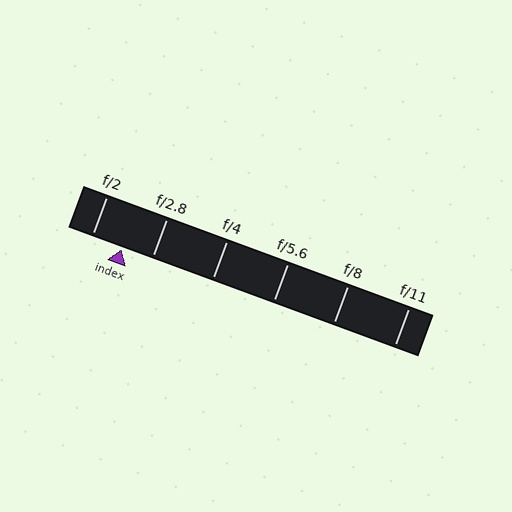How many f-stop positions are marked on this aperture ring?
There are 6 f-stop positions marked.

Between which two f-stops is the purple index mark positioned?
The index mark is between f/2 and f/2.8.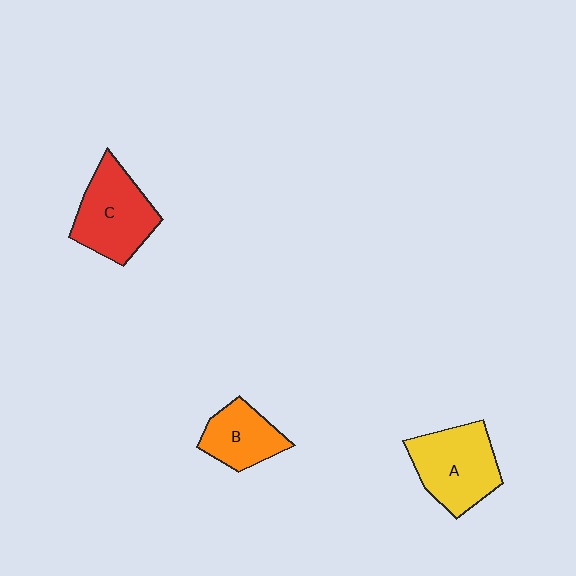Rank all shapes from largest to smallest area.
From largest to smallest: A (yellow), C (red), B (orange).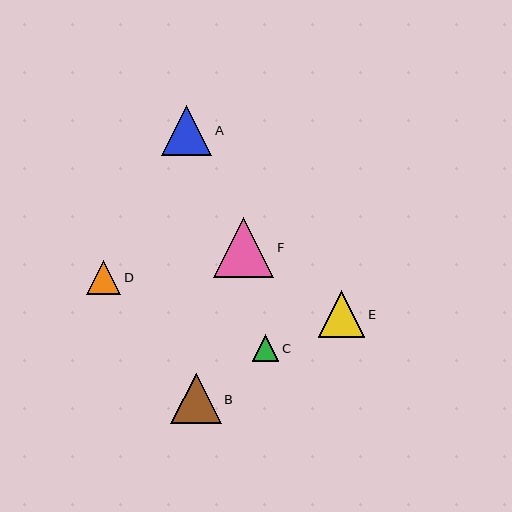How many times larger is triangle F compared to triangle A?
Triangle F is approximately 1.2 times the size of triangle A.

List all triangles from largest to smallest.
From largest to smallest: F, B, A, E, D, C.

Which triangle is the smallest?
Triangle C is the smallest with a size of approximately 26 pixels.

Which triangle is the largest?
Triangle F is the largest with a size of approximately 60 pixels.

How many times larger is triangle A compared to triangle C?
Triangle A is approximately 1.9 times the size of triangle C.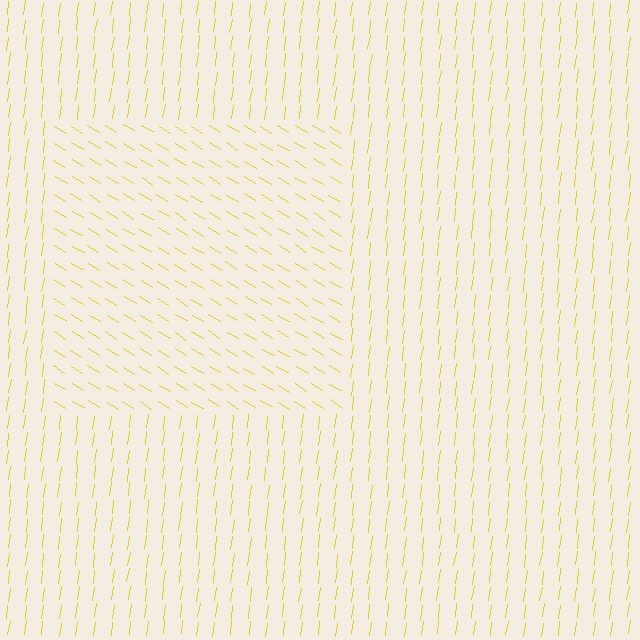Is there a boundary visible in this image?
Yes, there is a texture boundary formed by a change in line orientation.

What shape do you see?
I see a rectangle.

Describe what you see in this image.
The image is filled with small yellow line segments. A rectangle region in the image has lines oriented differently from the surrounding lines, creating a visible texture boundary.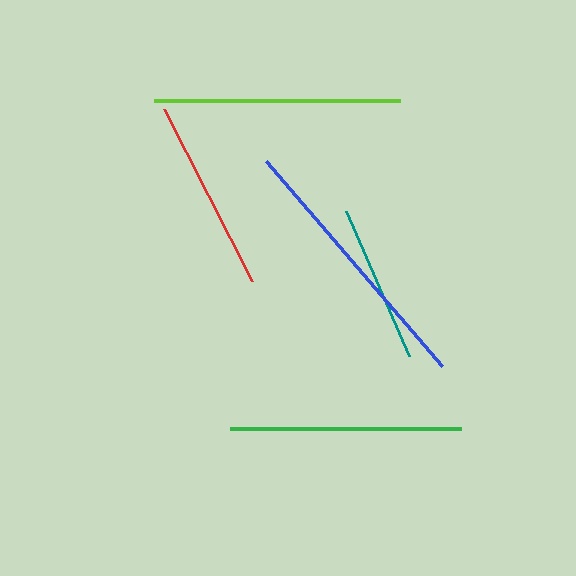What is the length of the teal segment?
The teal segment is approximately 158 pixels long.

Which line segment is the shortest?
The teal line is the shortest at approximately 158 pixels.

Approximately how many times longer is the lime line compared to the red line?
The lime line is approximately 1.3 times the length of the red line.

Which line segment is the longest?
The blue line is the longest at approximately 271 pixels.